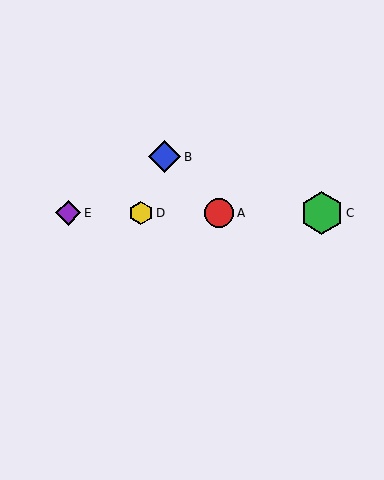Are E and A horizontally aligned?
Yes, both are at y≈213.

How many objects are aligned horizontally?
4 objects (A, C, D, E) are aligned horizontally.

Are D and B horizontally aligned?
No, D is at y≈213 and B is at y≈157.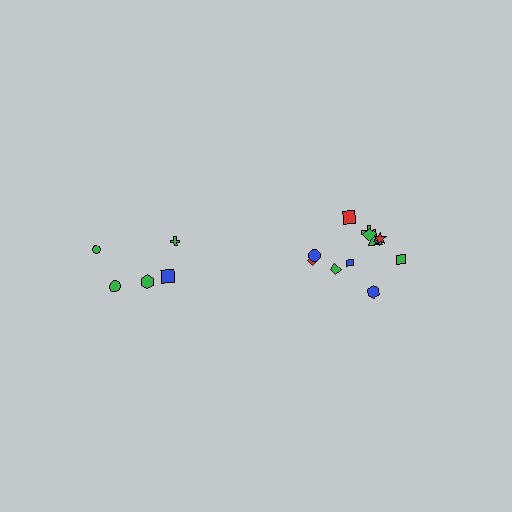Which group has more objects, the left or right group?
The right group.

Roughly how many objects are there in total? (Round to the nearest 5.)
Roughly 15 objects in total.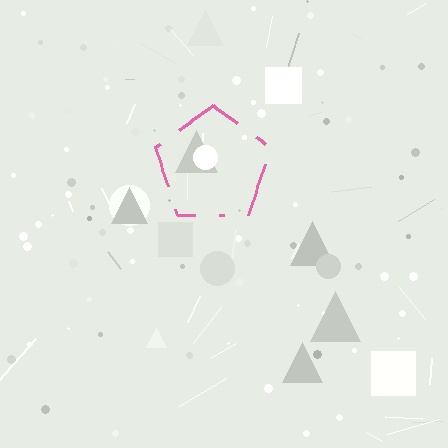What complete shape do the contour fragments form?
The contour fragments form a pentagon.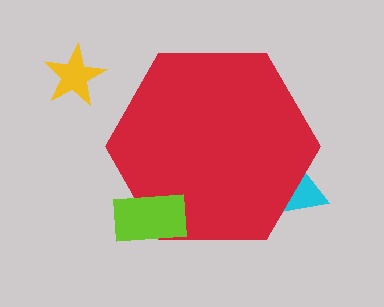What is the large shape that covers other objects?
A red hexagon.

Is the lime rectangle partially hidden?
No, the lime rectangle is fully visible.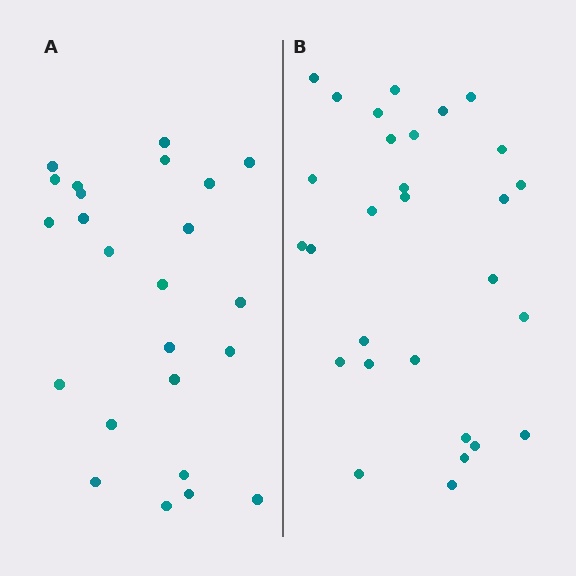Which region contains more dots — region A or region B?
Region B (the right region) has more dots.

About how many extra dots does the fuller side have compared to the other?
Region B has about 5 more dots than region A.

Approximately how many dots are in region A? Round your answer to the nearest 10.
About 20 dots. (The exact count is 24, which rounds to 20.)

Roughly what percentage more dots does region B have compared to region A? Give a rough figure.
About 20% more.